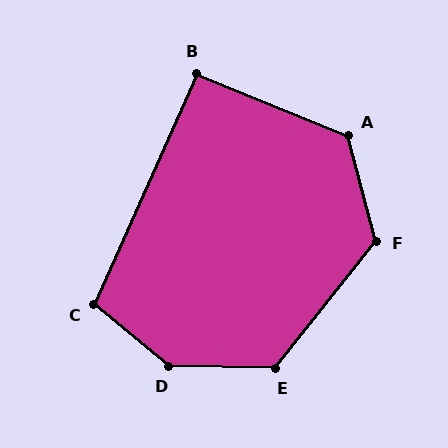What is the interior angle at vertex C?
Approximately 106 degrees (obtuse).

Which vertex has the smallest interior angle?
B, at approximately 92 degrees.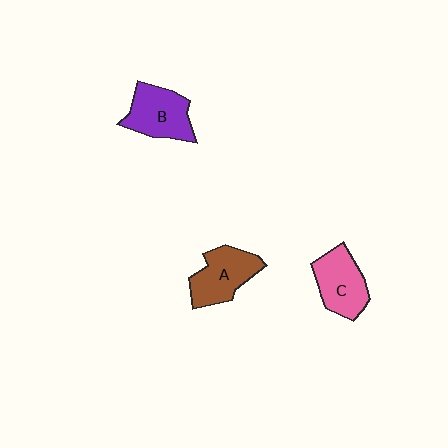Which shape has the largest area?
Shape B (purple).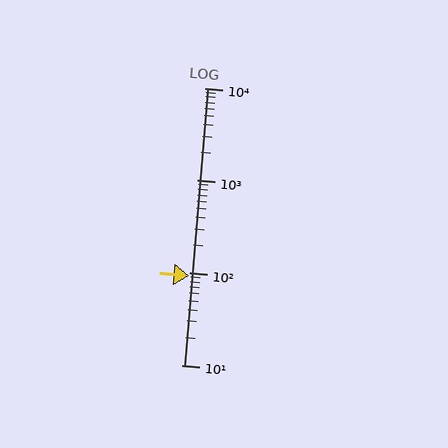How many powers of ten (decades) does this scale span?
The scale spans 3 decades, from 10 to 10000.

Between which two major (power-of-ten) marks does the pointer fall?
The pointer is between 10 and 100.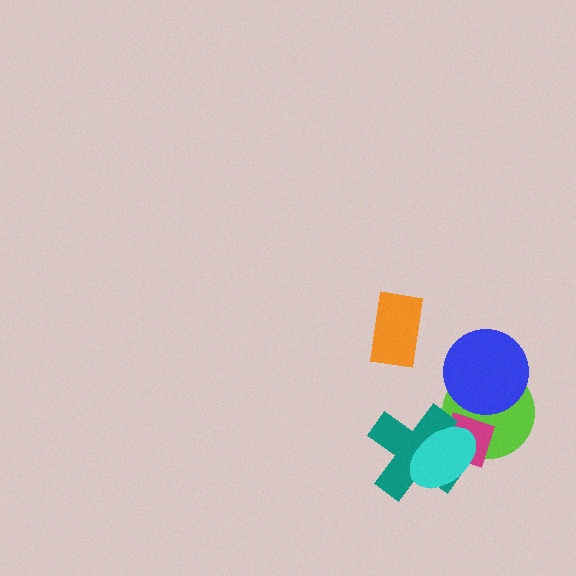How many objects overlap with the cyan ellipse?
3 objects overlap with the cyan ellipse.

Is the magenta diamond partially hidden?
Yes, it is partially covered by another shape.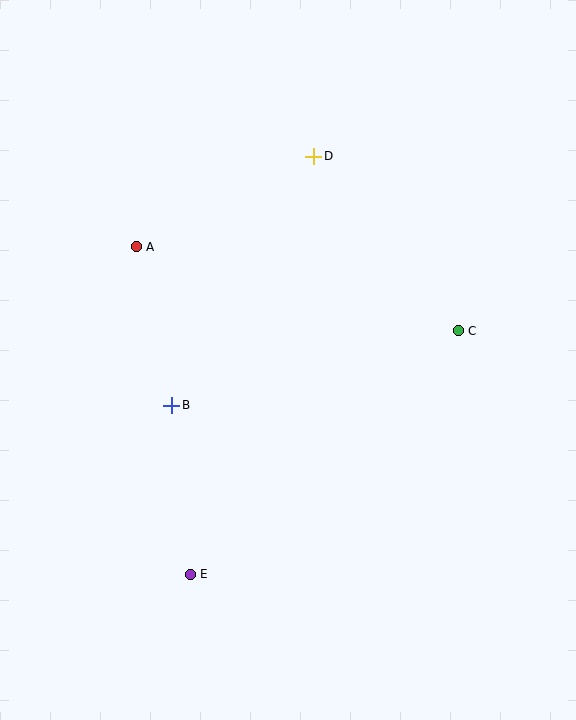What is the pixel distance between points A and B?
The distance between A and B is 162 pixels.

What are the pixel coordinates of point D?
Point D is at (314, 156).